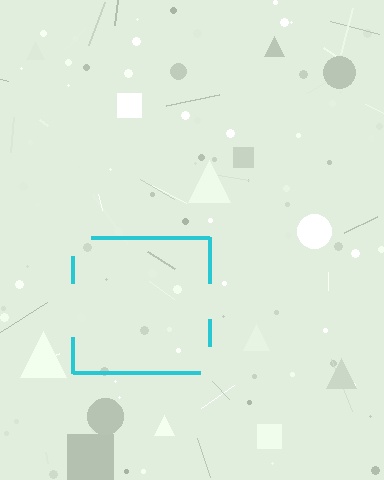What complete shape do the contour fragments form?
The contour fragments form a square.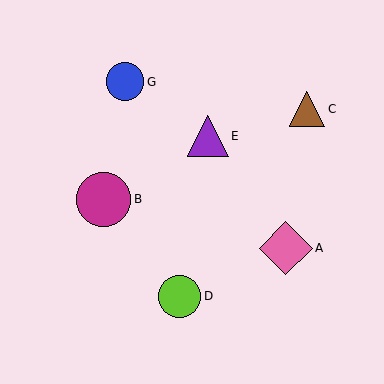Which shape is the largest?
The magenta circle (labeled B) is the largest.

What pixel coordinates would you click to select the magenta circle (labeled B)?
Click at (104, 199) to select the magenta circle B.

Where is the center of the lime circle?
The center of the lime circle is at (180, 296).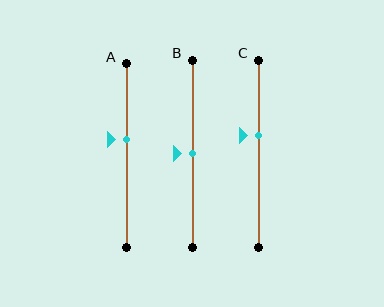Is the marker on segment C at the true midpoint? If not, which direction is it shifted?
No, the marker on segment C is shifted upward by about 10% of the segment length.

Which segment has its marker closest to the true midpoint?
Segment B has its marker closest to the true midpoint.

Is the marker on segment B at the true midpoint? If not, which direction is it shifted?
Yes, the marker on segment B is at the true midpoint.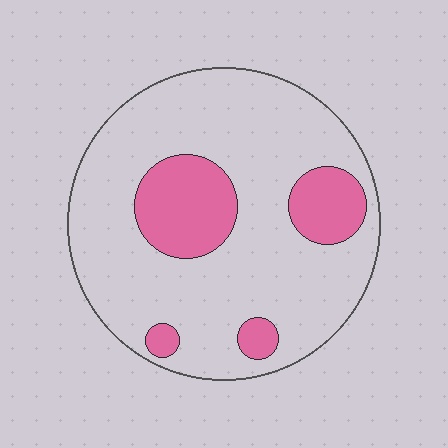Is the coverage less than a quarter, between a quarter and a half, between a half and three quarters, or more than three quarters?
Less than a quarter.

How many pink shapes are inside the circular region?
4.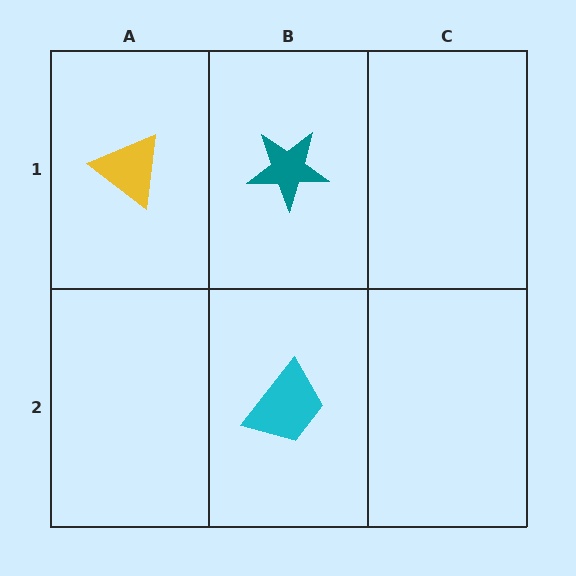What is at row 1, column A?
A yellow triangle.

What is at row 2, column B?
A cyan trapezoid.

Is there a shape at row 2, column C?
No, that cell is empty.